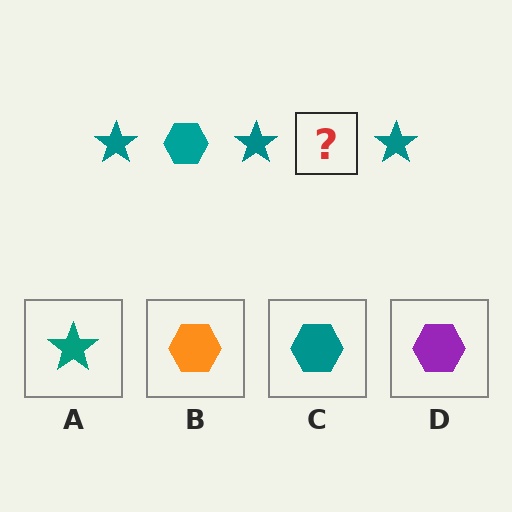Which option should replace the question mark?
Option C.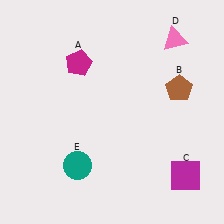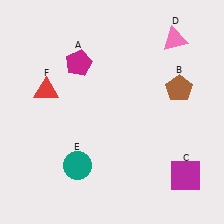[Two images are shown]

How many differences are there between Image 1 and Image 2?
There is 1 difference between the two images.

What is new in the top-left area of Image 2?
A red triangle (F) was added in the top-left area of Image 2.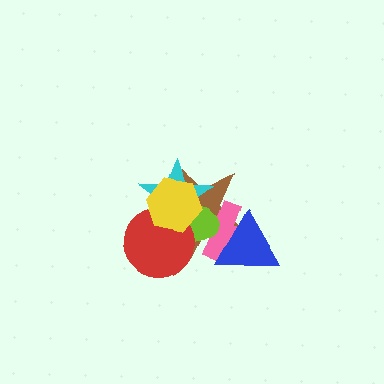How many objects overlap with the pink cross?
4 objects overlap with the pink cross.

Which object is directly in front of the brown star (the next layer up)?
The pink cross is directly in front of the brown star.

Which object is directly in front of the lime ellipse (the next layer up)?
The red circle is directly in front of the lime ellipse.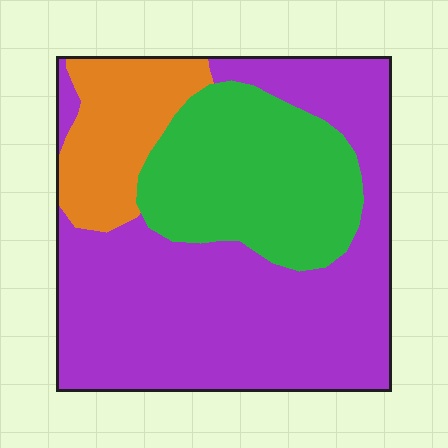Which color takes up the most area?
Purple, at roughly 55%.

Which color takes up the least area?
Orange, at roughly 15%.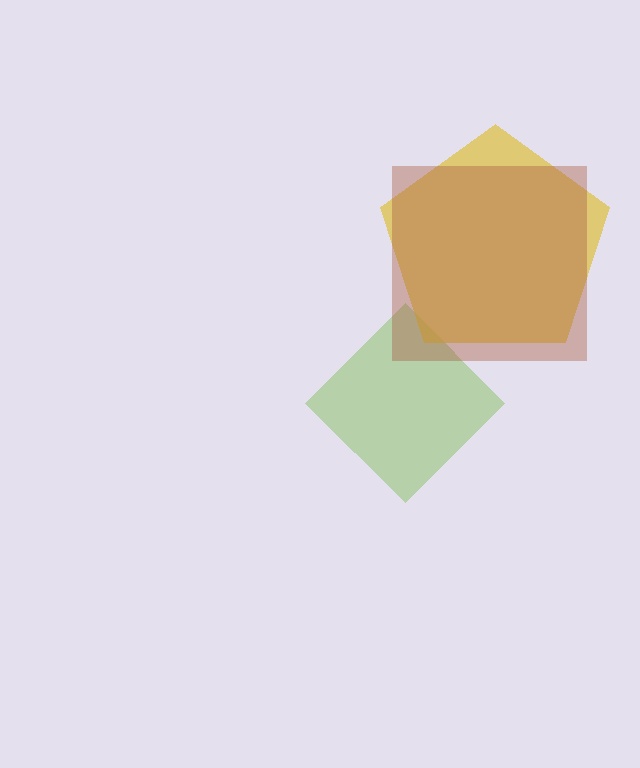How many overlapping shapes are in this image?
There are 3 overlapping shapes in the image.